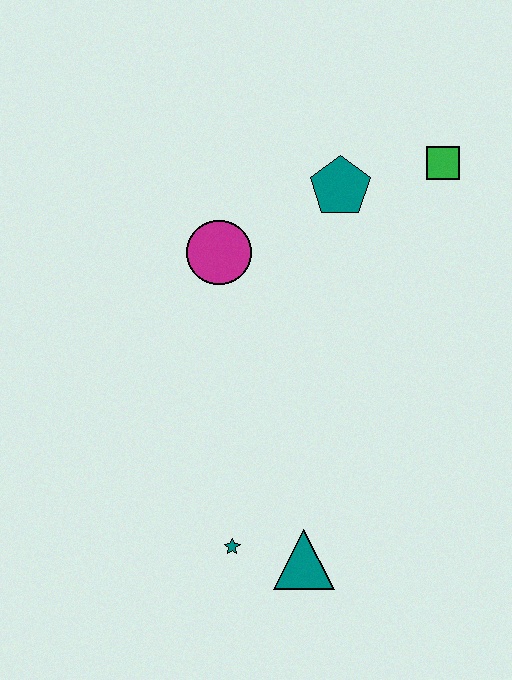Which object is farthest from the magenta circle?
The teal triangle is farthest from the magenta circle.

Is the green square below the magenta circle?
No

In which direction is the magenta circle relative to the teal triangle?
The magenta circle is above the teal triangle.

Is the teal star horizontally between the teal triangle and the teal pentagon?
No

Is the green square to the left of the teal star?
No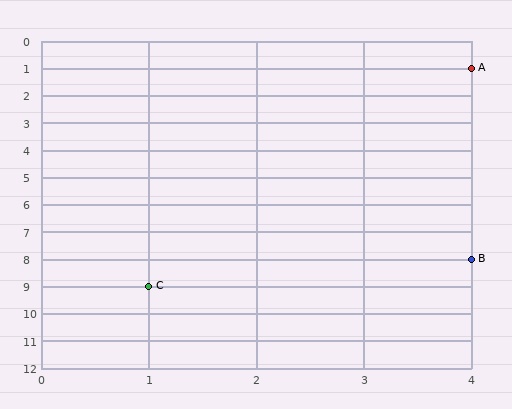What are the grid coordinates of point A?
Point A is at grid coordinates (4, 1).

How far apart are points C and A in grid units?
Points C and A are 3 columns and 8 rows apart (about 8.5 grid units diagonally).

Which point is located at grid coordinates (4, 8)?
Point B is at (4, 8).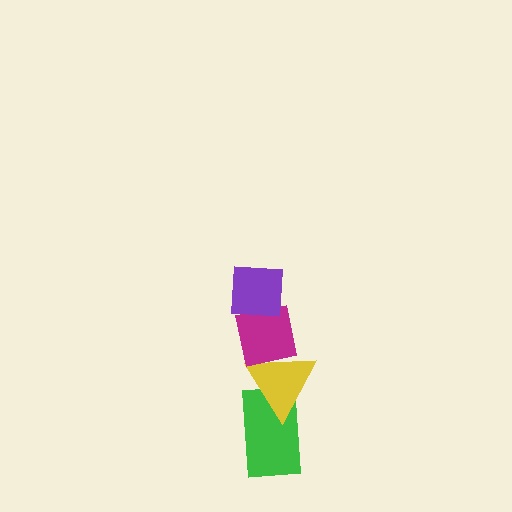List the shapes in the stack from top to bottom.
From top to bottom: the purple square, the magenta square, the yellow triangle, the green rectangle.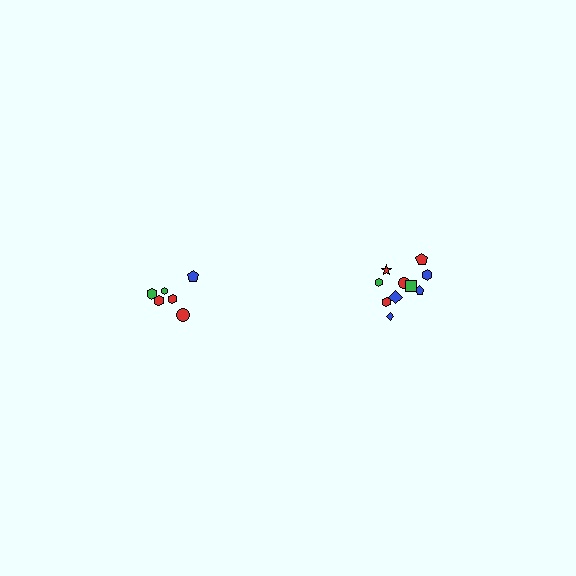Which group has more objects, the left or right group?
The right group.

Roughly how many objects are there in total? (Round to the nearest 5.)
Roughly 15 objects in total.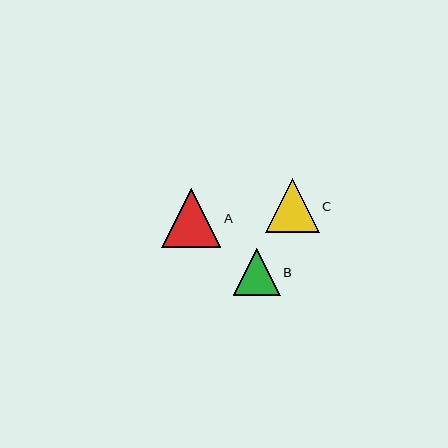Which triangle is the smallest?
Triangle B is the smallest with a size of approximately 47 pixels.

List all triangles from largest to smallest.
From largest to smallest: A, C, B.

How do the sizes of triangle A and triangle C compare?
Triangle A and triangle C are approximately the same size.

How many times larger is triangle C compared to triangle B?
Triangle C is approximately 1.2 times the size of triangle B.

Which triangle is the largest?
Triangle A is the largest with a size of approximately 59 pixels.